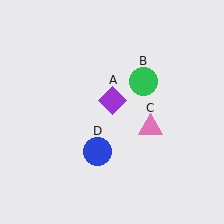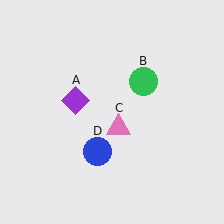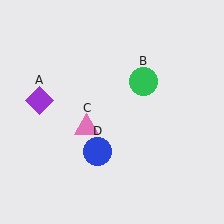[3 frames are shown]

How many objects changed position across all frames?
2 objects changed position: purple diamond (object A), pink triangle (object C).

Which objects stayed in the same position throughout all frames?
Green circle (object B) and blue circle (object D) remained stationary.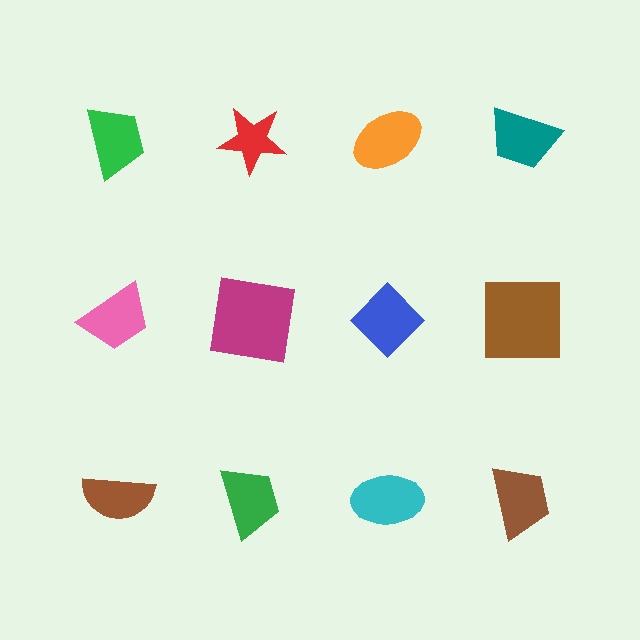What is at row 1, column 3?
An orange ellipse.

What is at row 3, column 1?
A brown semicircle.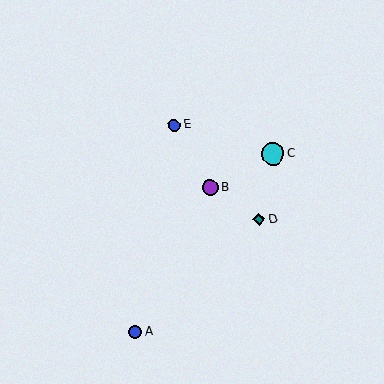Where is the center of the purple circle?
The center of the purple circle is at (210, 188).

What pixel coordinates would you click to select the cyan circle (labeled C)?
Click at (273, 154) to select the cyan circle C.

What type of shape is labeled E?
Shape E is a blue circle.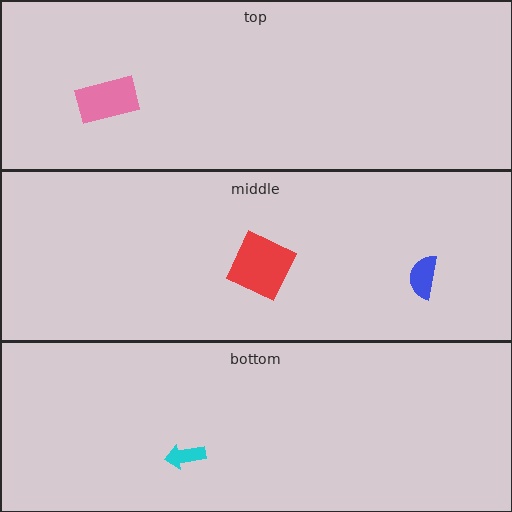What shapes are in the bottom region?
The cyan arrow.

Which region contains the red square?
The middle region.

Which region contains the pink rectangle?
The top region.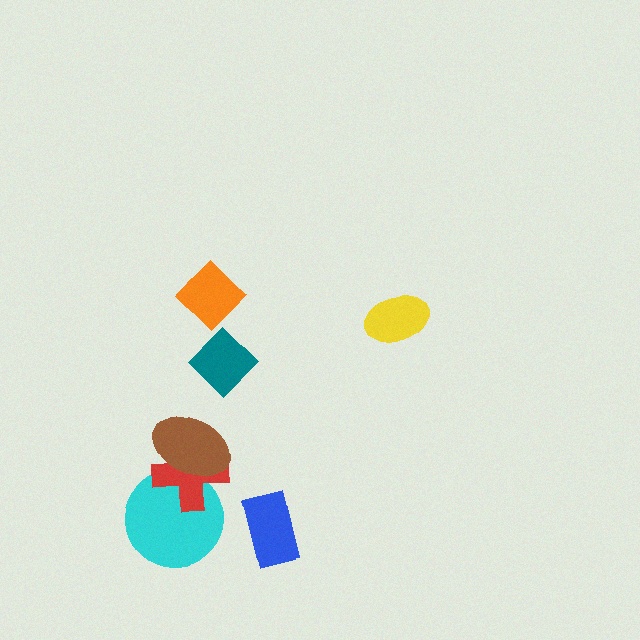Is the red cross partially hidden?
Yes, it is partially covered by another shape.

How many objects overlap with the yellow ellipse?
0 objects overlap with the yellow ellipse.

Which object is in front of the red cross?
The brown ellipse is in front of the red cross.